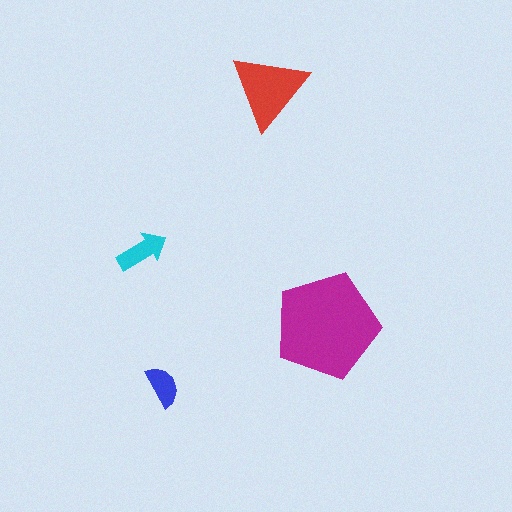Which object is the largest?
The magenta pentagon.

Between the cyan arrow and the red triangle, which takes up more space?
The red triangle.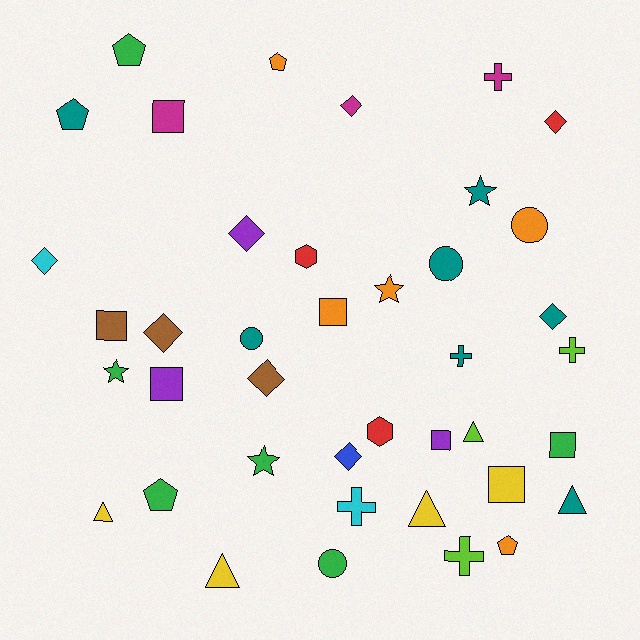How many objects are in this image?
There are 40 objects.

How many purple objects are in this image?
There are 3 purple objects.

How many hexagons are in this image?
There are 2 hexagons.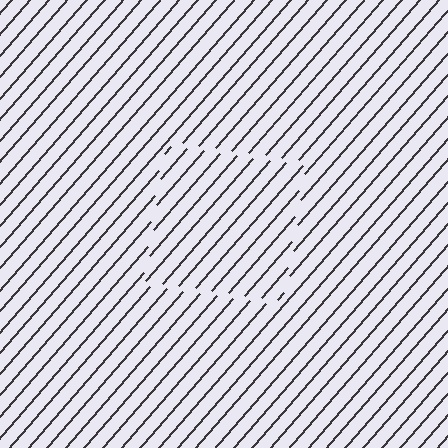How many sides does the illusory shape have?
4 sides — the line-ends trace a square.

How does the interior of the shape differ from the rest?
The interior of the shape contains the same grating, shifted by half a period — the contour is defined by the phase discontinuity where line-ends from the inner and outer gratings abut.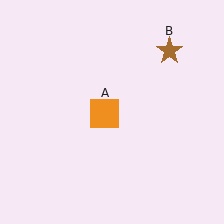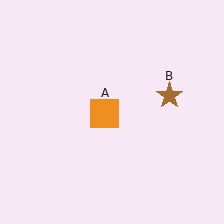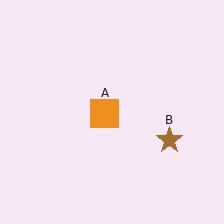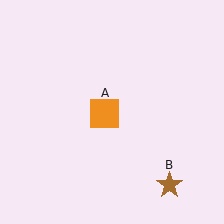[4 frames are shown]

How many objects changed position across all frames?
1 object changed position: brown star (object B).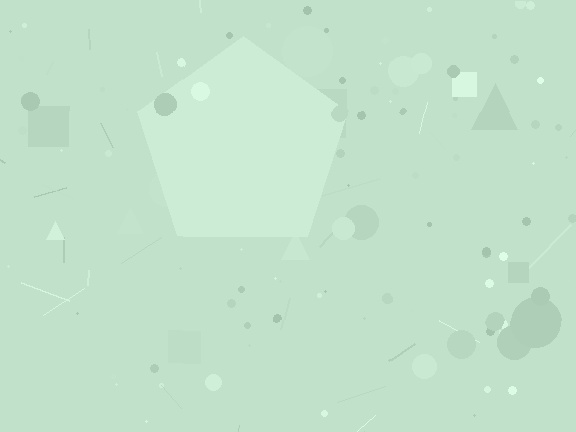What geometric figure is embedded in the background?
A pentagon is embedded in the background.